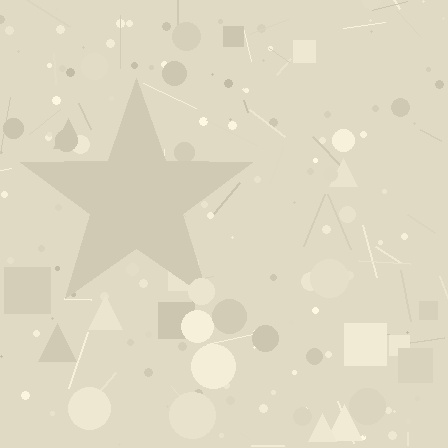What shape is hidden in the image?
A star is hidden in the image.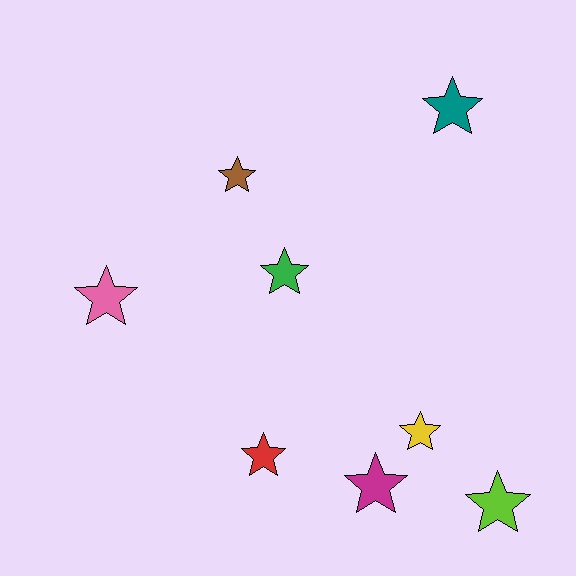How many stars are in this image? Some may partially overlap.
There are 8 stars.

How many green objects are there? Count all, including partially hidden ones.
There is 1 green object.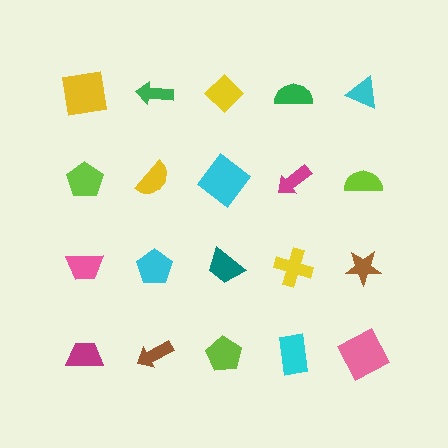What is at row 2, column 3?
A cyan diamond.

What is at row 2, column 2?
A yellow semicircle.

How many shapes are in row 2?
5 shapes.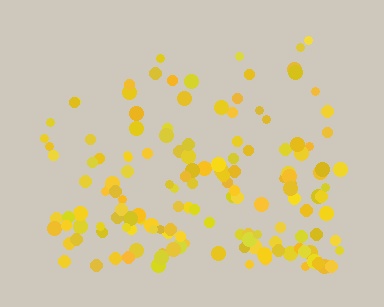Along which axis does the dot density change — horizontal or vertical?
Vertical.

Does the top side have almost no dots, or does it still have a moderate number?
Still a moderate number, just noticeably fewer than the bottom.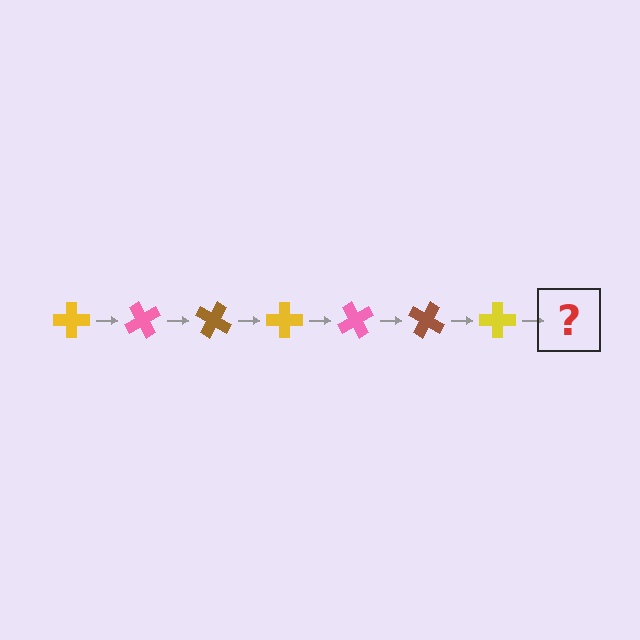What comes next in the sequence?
The next element should be a pink cross, rotated 420 degrees from the start.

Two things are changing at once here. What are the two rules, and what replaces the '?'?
The two rules are that it rotates 60 degrees each step and the color cycles through yellow, pink, and brown. The '?' should be a pink cross, rotated 420 degrees from the start.